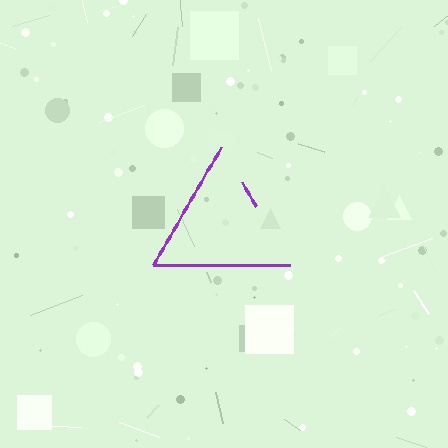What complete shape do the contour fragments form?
The contour fragments form a triangle.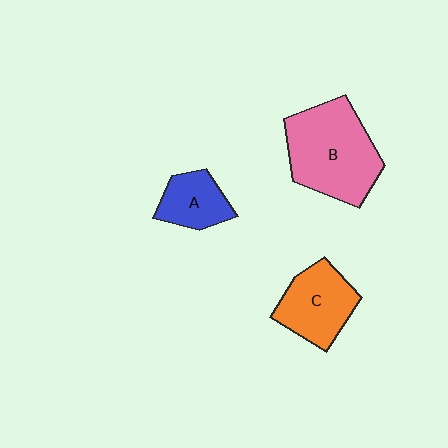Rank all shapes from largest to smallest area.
From largest to smallest: B (pink), C (orange), A (blue).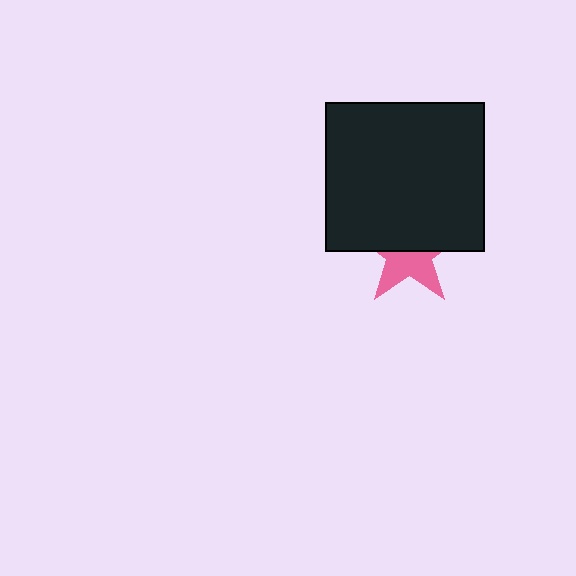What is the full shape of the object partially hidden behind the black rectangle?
The partially hidden object is a pink star.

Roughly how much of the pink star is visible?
About half of it is visible (roughly 47%).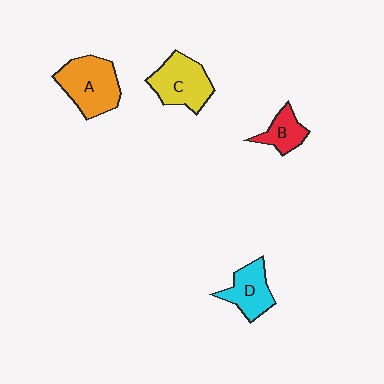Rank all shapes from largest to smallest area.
From largest to smallest: A (orange), C (yellow), D (cyan), B (red).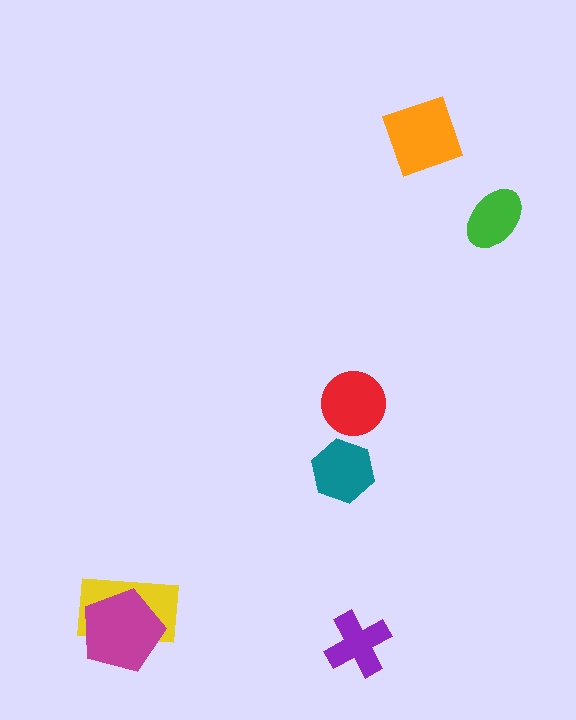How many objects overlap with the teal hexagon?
0 objects overlap with the teal hexagon.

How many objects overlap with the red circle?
0 objects overlap with the red circle.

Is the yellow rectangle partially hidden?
Yes, it is partially covered by another shape.